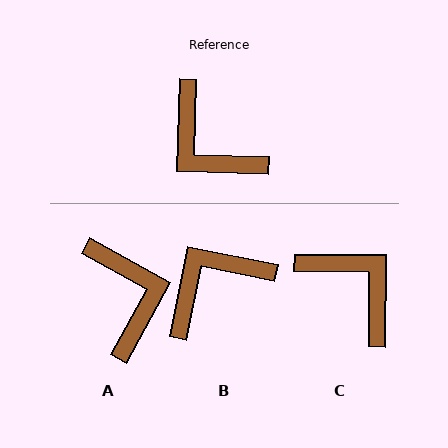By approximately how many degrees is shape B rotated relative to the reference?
Approximately 100 degrees clockwise.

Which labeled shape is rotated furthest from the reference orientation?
C, about 178 degrees away.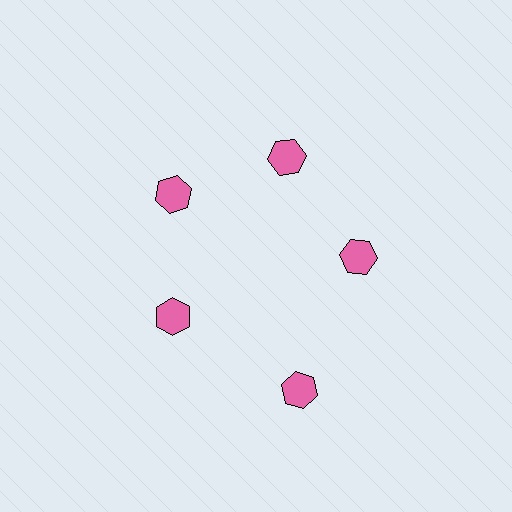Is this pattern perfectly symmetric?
No. The 5 pink hexagons are arranged in a ring, but one element near the 5 o'clock position is pushed outward from the center, breaking the 5-fold rotational symmetry.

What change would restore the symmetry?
The symmetry would be restored by moving it inward, back onto the ring so that all 5 hexagons sit at equal angles and equal distance from the center.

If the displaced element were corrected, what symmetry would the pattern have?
It would have 5-fold rotational symmetry — the pattern would map onto itself every 72 degrees.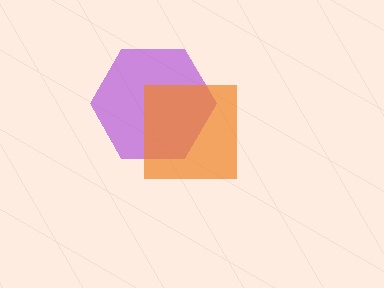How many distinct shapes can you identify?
There are 2 distinct shapes: a purple hexagon, an orange square.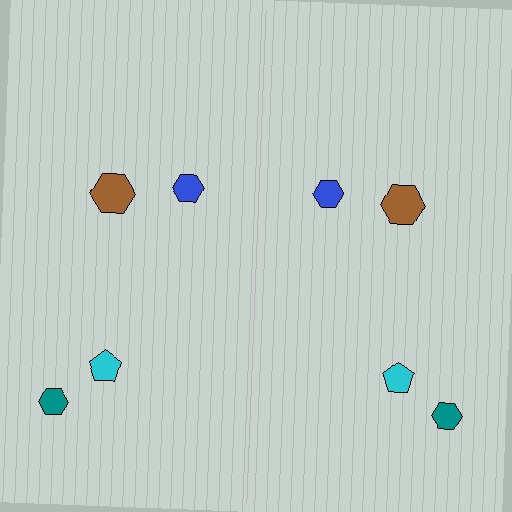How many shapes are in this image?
There are 8 shapes in this image.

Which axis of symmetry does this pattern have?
The pattern has a vertical axis of symmetry running through the center of the image.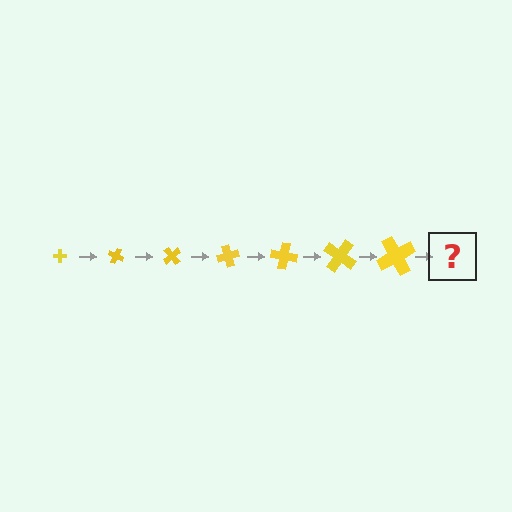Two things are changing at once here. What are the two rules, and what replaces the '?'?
The two rules are that the cross grows larger each step and it rotates 25 degrees each step. The '?' should be a cross, larger than the previous one and rotated 175 degrees from the start.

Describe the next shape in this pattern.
It should be a cross, larger than the previous one and rotated 175 degrees from the start.